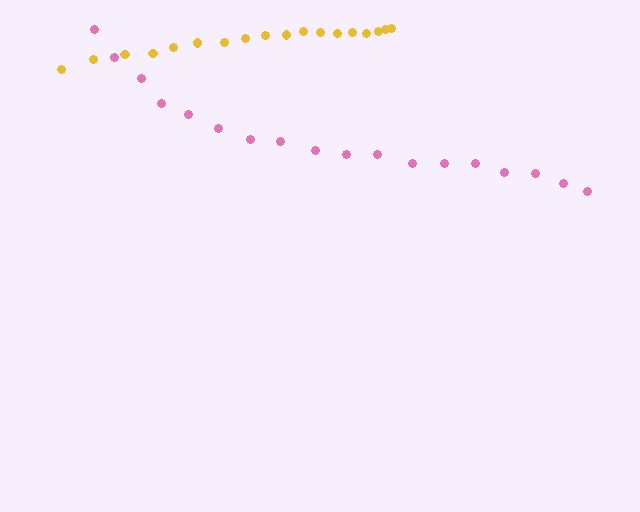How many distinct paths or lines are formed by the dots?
There are 2 distinct paths.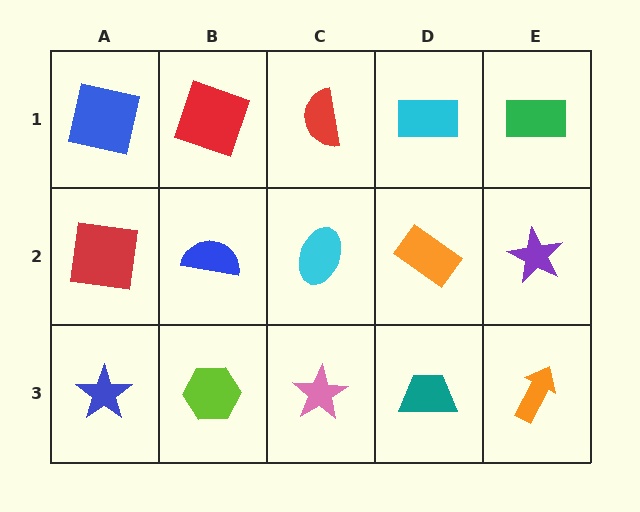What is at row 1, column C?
A red semicircle.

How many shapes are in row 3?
5 shapes.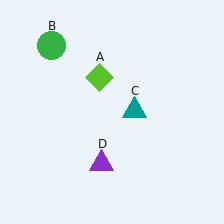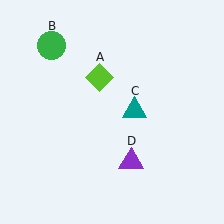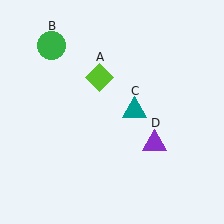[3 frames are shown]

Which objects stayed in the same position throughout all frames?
Lime diamond (object A) and green circle (object B) and teal triangle (object C) remained stationary.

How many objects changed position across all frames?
1 object changed position: purple triangle (object D).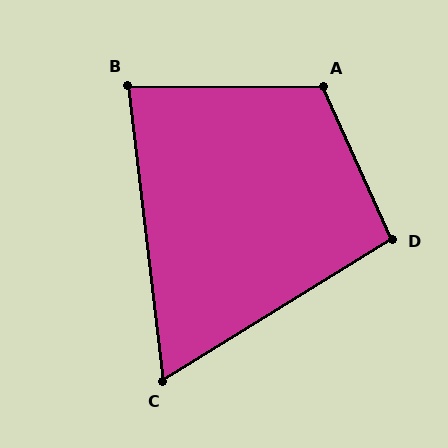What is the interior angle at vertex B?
Approximately 83 degrees (acute).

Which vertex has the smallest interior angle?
C, at approximately 65 degrees.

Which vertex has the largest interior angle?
A, at approximately 115 degrees.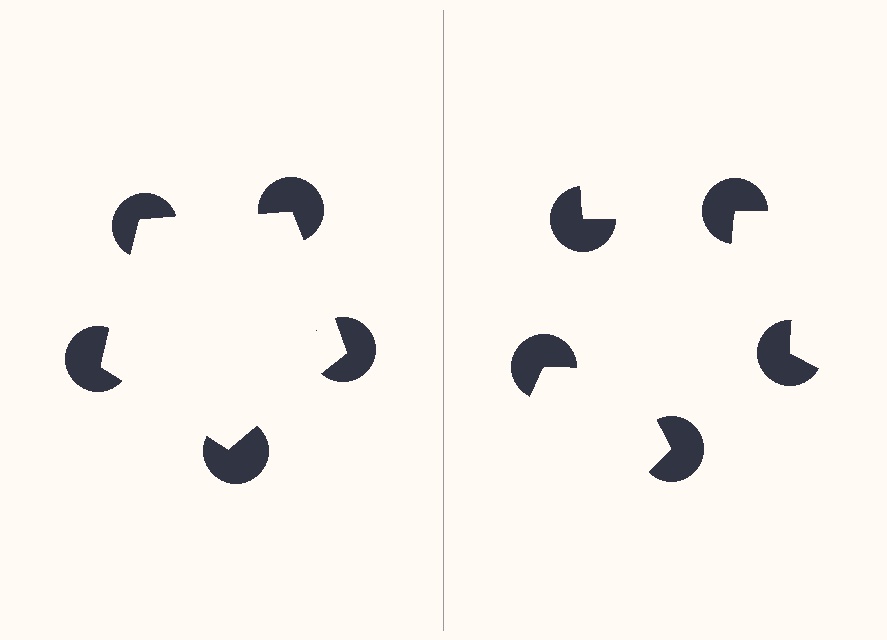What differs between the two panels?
The pac-man discs are positioned identically on both sides; only the wedge orientations differ. On the left they align to a pentagon; on the right they are misaligned.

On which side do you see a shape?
An illusory pentagon appears on the left side. On the right side the wedge cuts are rotated, so no coherent shape forms.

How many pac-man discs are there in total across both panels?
10 — 5 on each side.